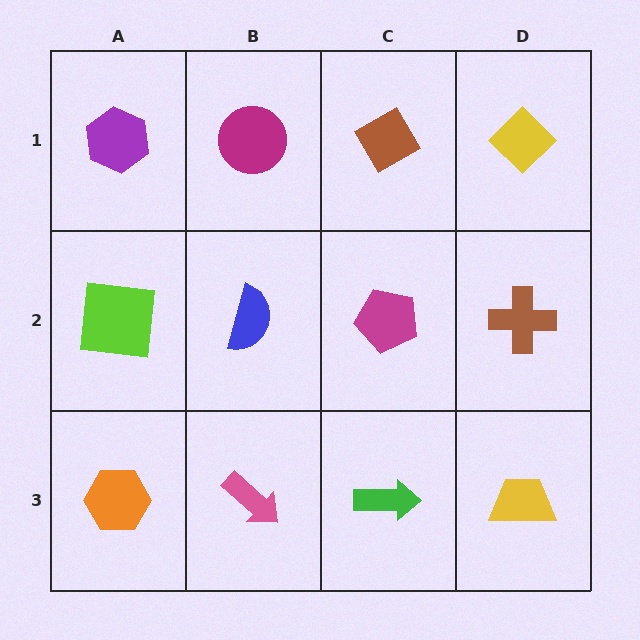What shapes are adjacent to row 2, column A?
A purple hexagon (row 1, column A), an orange hexagon (row 3, column A), a blue semicircle (row 2, column B).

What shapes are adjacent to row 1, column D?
A brown cross (row 2, column D), a brown diamond (row 1, column C).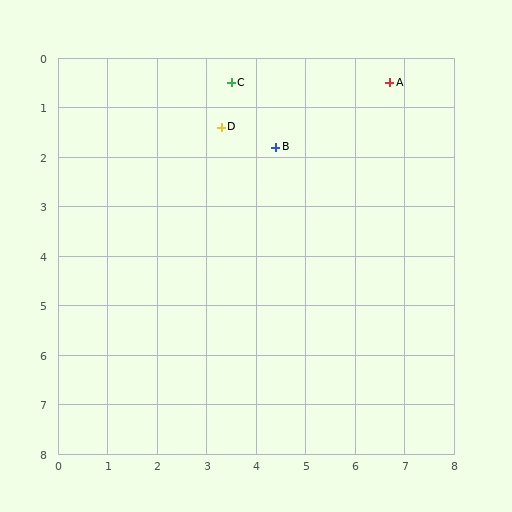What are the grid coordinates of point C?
Point C is at approximately (3.5, 0.5).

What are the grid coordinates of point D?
Point D is at approximately (3.3, 1.4).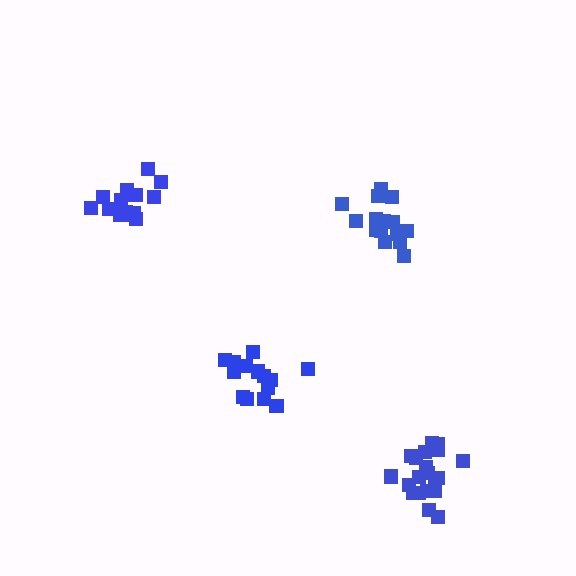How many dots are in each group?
Group 1: 20 dots, Group 2: 14 dots, Group 3: 16 dots, Group 4: 17 dots (67 total).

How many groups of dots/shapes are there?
There are 4 groups.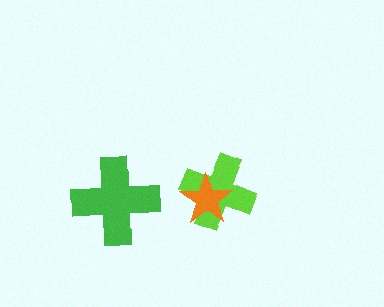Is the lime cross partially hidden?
Yes, it is partially covered by another shape.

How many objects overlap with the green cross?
0 objects overlap with the green cross.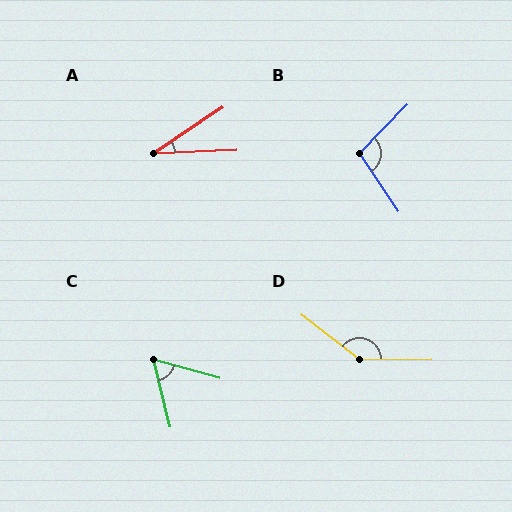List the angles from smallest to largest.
A (31°), C (60°), B (102°), D (142°).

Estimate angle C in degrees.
Approximately 60 degrees.